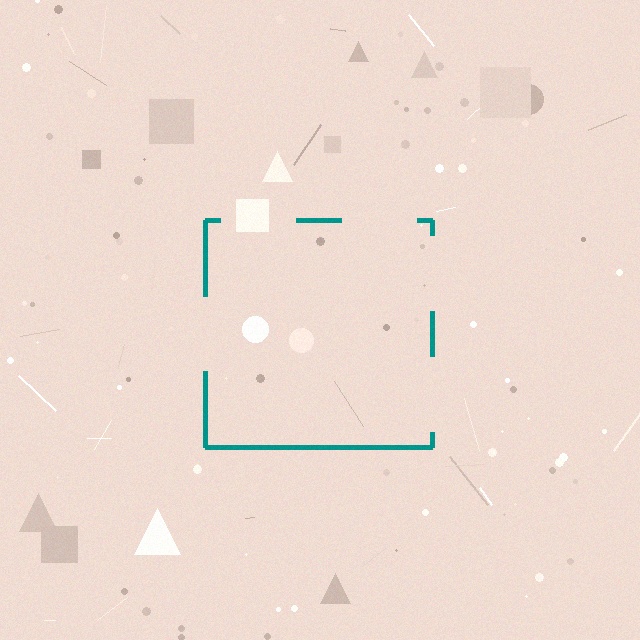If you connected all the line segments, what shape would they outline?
They would outline a square.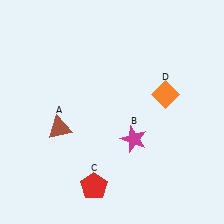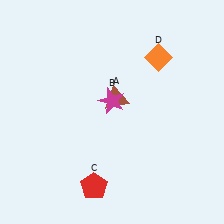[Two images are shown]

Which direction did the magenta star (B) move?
The magenta star (B) moved up.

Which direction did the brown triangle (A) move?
The brown triangle (A) moved right.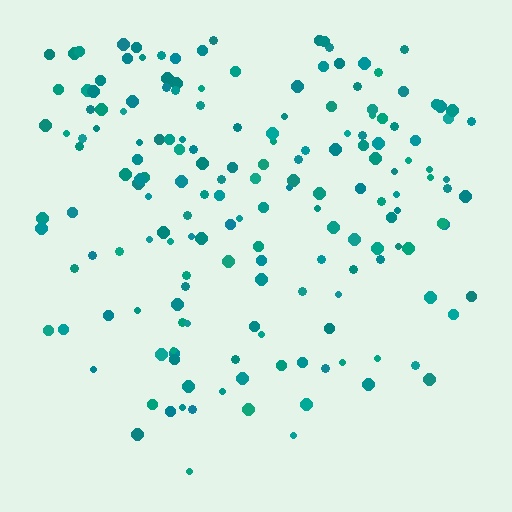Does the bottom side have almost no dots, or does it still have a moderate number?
Still a moderate number, just noticeably fewer than the top.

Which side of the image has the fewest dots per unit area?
The bottom.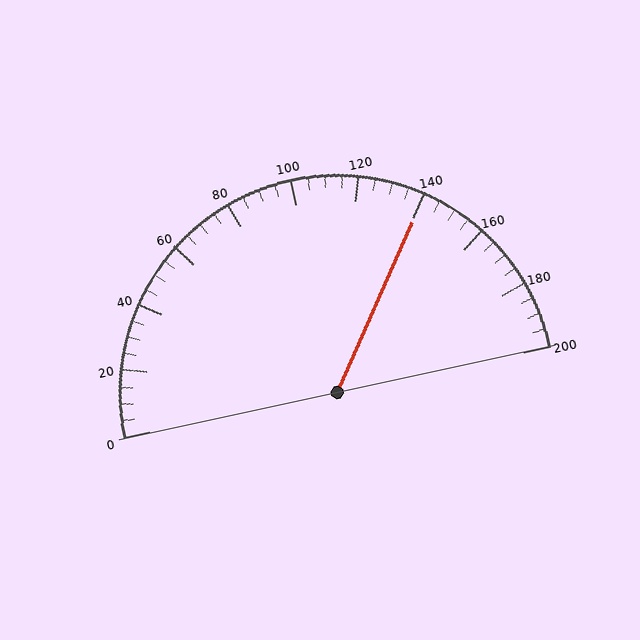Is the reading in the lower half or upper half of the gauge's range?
The reading is in the upper half of the range (0 to 200).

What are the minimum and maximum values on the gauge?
The gauge ranges from 0 to 200.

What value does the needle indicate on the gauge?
The needle indicates approximately 140.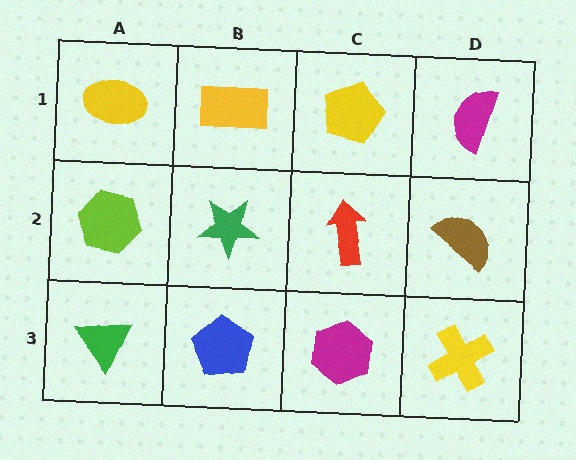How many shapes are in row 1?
4 shapes.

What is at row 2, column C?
A red arrow.